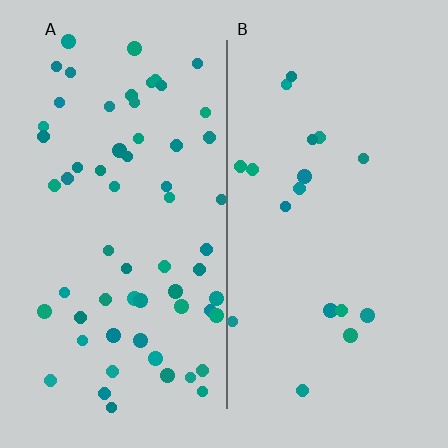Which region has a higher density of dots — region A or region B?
A (the left).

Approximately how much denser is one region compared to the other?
Approximately 3.4× — region A over region B.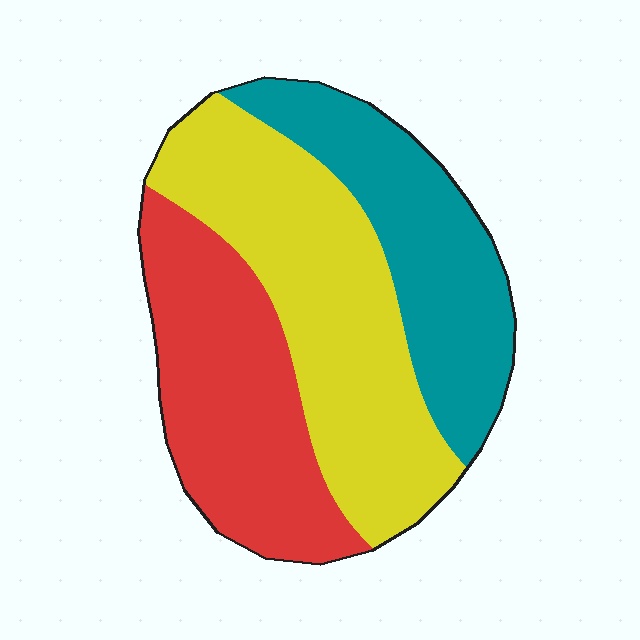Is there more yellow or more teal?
Yellow.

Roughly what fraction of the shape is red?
Red takes up about one third (1/3) of the shape.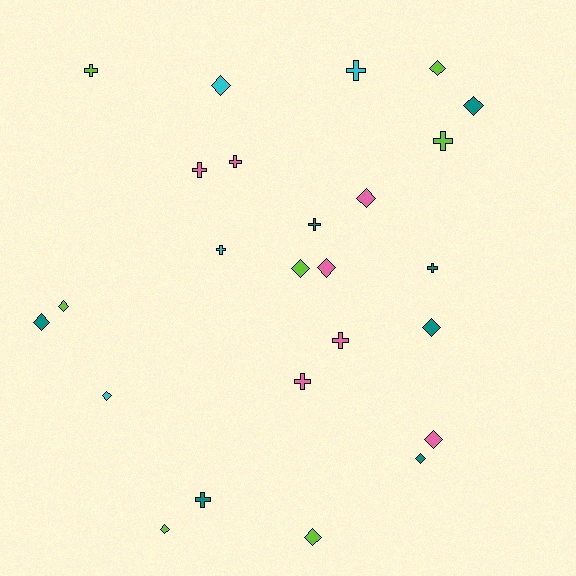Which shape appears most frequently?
Diamond, with 14 objects.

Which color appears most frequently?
Pink, with 7 objects.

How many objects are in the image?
There are 25 objects.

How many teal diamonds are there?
There are 4 teal diamonds.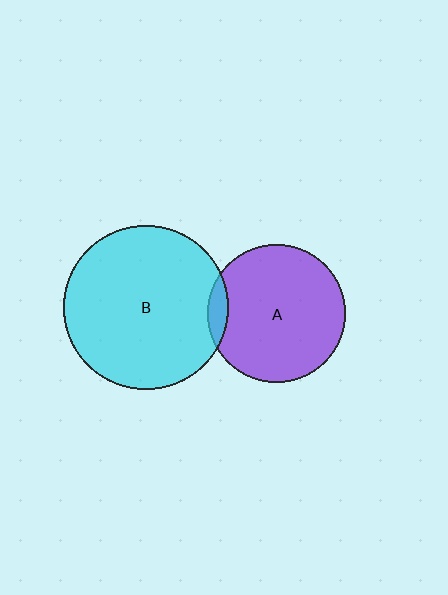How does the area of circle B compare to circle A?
Approximately 1.4 times.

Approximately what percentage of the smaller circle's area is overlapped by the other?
Approximately 5%.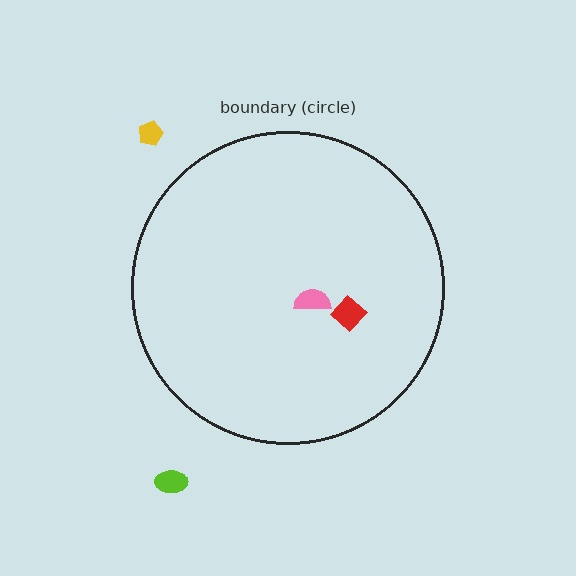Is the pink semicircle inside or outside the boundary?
Inside.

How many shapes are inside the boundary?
2 inside, 2 outside.